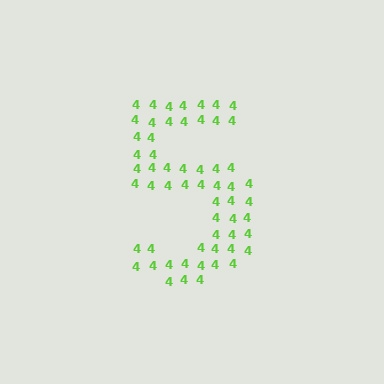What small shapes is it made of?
It is made of small digit 4's.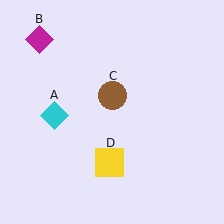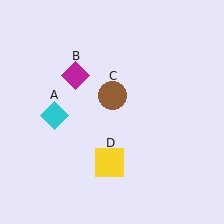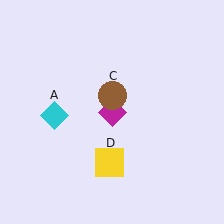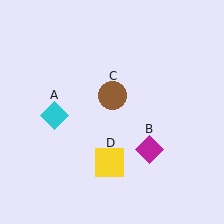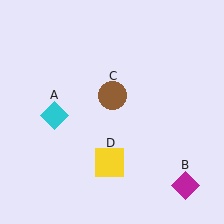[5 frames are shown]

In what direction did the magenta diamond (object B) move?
The magenta diamond (object B) moved down and to the right.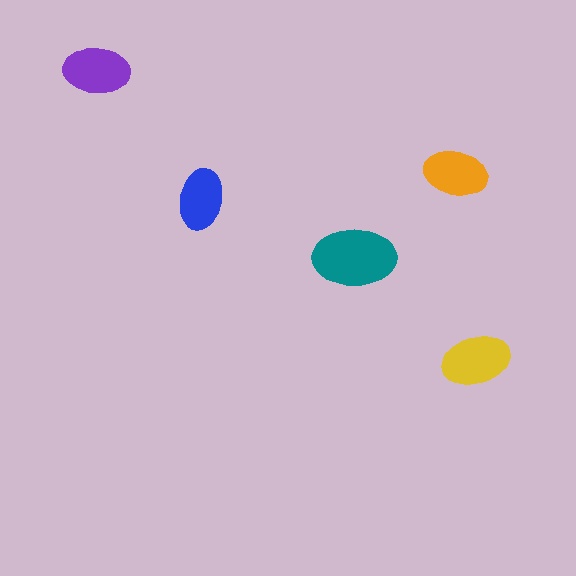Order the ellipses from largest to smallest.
the teal one, the yellow one, the purple one, the orange one, the blue one.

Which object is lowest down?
The yellow ellipse is bottommost.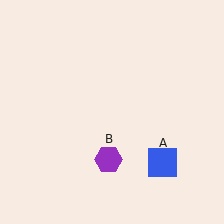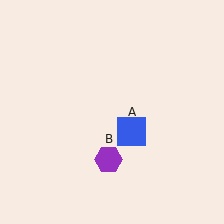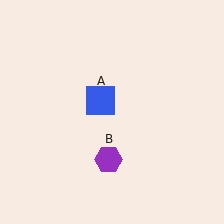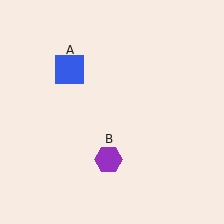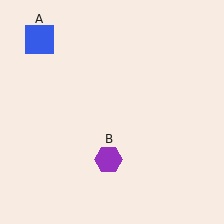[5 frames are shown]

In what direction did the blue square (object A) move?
The blue square (object A) moved up and to the left.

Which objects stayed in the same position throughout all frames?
Purple hexagon (object B) remained stationary.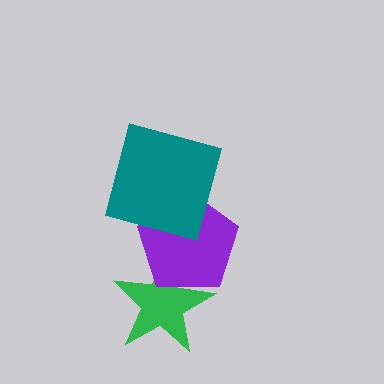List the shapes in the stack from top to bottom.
From top to bottom: the teal square, the purple pentagon, the green star.